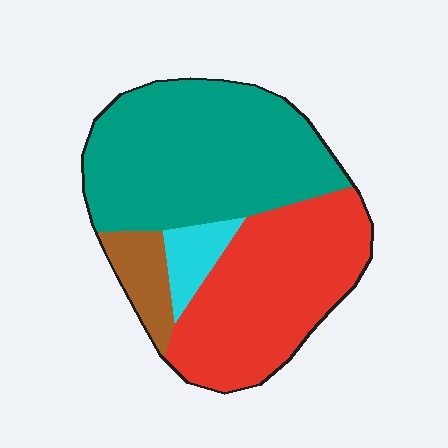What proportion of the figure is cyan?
Cyan covers around 5% of the figure.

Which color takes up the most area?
Teal, at roughly 45%.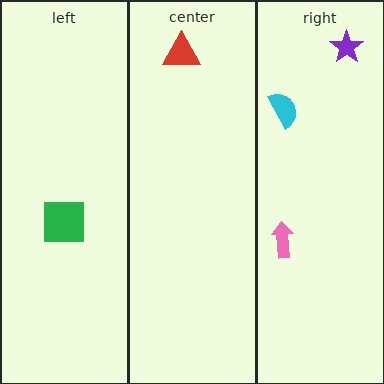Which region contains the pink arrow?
The right region.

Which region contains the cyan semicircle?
The right region.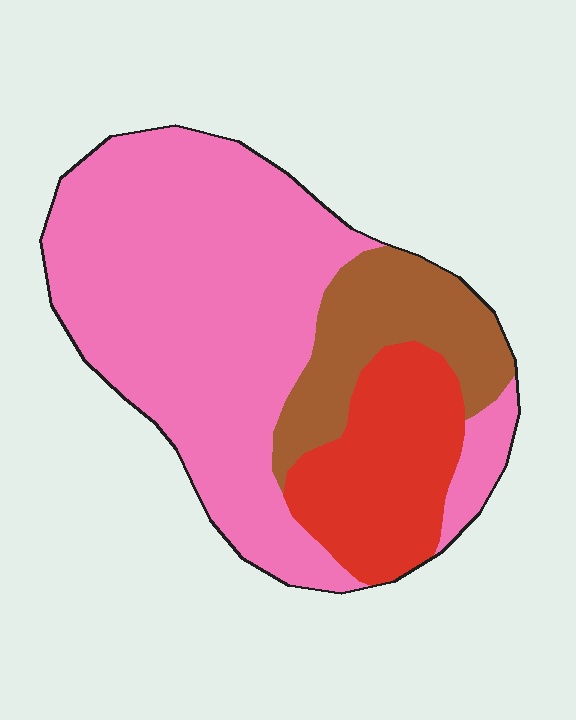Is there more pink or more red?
Pink.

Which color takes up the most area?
Pink, at roughly 65%.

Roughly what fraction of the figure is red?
Red takes up about one fifth (1/5) of the figure.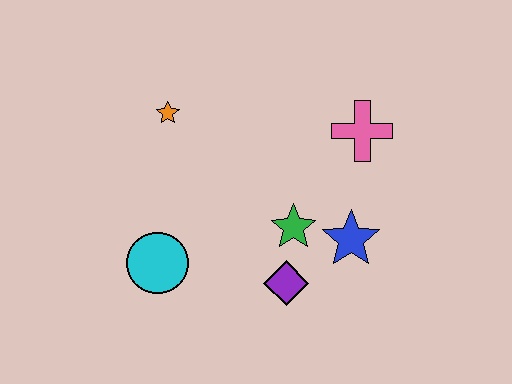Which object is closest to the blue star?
The green star is closest to the blue star.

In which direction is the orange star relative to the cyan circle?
The orange star is above the cyan circle.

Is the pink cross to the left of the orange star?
No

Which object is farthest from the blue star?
The orange star is farthest from the blue star.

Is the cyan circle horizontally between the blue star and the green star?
No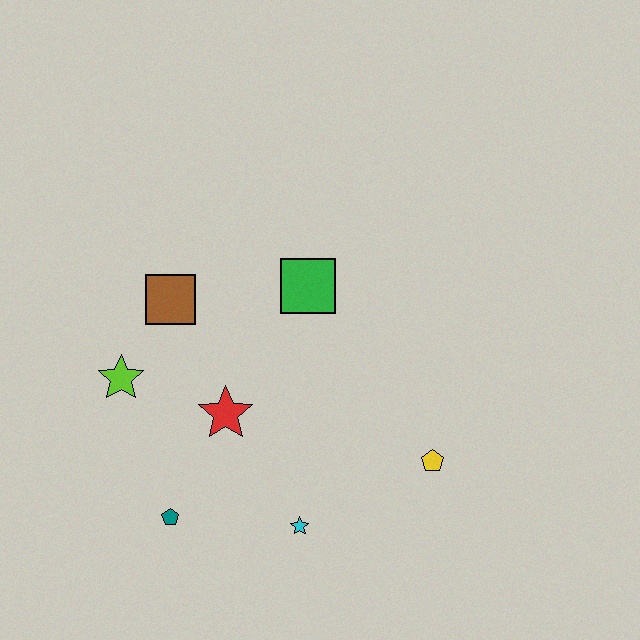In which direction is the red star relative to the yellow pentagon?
The red star is to the left of the yellow pentagon.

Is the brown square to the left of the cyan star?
Yes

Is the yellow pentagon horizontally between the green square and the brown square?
No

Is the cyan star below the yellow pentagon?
Yes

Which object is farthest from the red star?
The yellow pentagon is farthest from the red star.